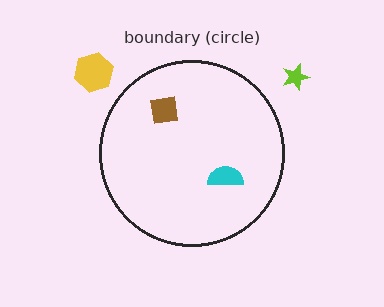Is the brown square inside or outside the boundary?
Inside.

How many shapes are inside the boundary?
2 inside, 2 outside.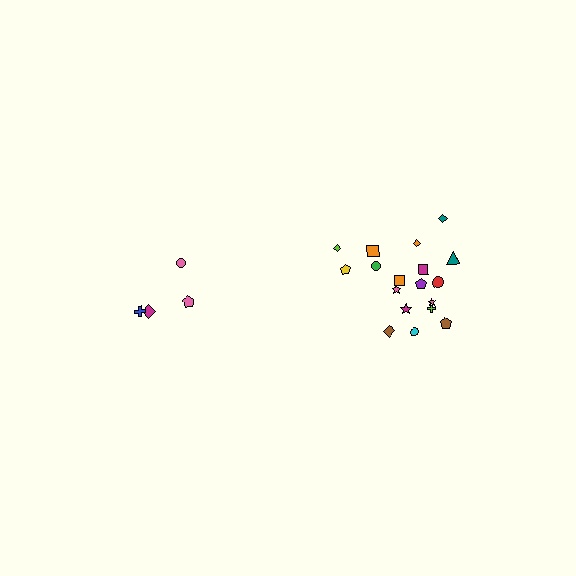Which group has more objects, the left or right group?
The right group.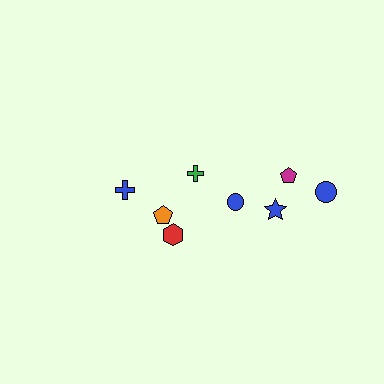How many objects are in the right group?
There are 5 objects.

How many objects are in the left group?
There are 3 objects.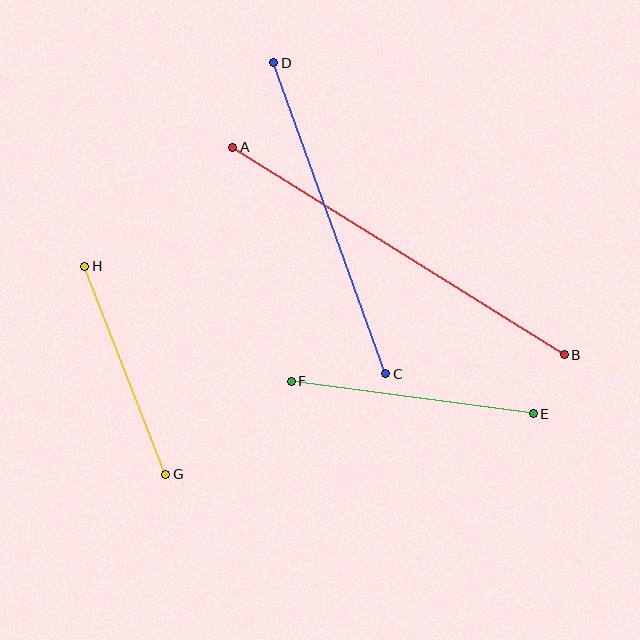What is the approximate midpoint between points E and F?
The midpoint is at approximately (412, 397) pixels.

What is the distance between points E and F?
The distance is approximately 244 pixels.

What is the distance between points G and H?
The distance is approximately 223 pixels.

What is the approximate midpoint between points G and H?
The midpoint is at approximately (125, 370) pixels.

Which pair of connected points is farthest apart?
Points A and B are farthest apart.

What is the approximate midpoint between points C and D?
The midpoint is at approximately (330, 218) pixels.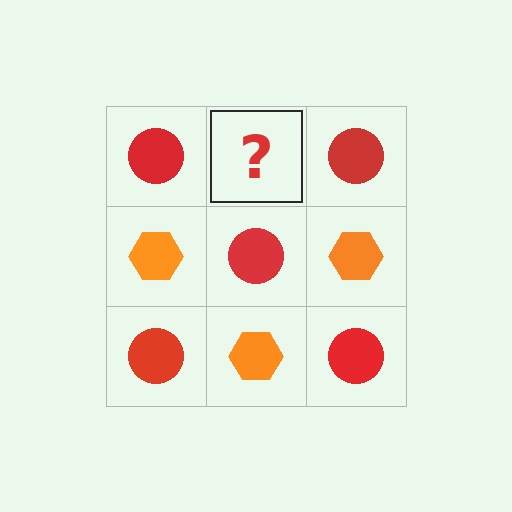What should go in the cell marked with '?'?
The missing cell should contain an orange hexagon.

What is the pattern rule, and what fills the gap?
The rule is that it alternates red circle and orange hexagon in a checkerboard pattern. The gap should be filled with an orange hexagon.